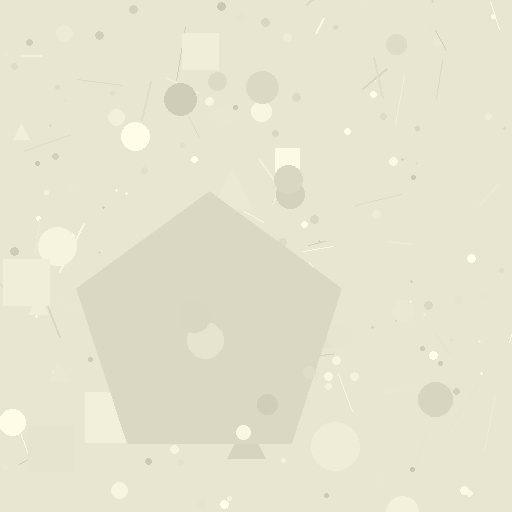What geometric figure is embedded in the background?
A pentagon is embedded in the background.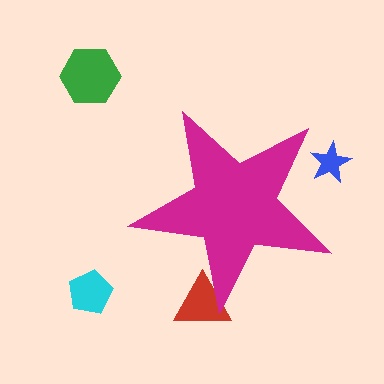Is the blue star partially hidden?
Yes, the blue star is partially hidden behind the magenta star.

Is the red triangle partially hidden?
Yes, the red triangle is partially hidden behind the magenta star.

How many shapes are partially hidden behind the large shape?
2 shapes are partially hidden.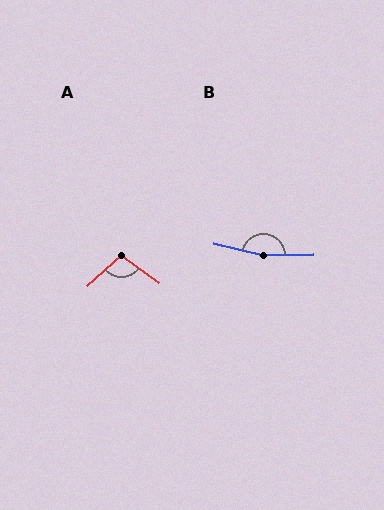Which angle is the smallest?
A, at approximately 101 degrees.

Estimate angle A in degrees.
Approximately 101 degrees.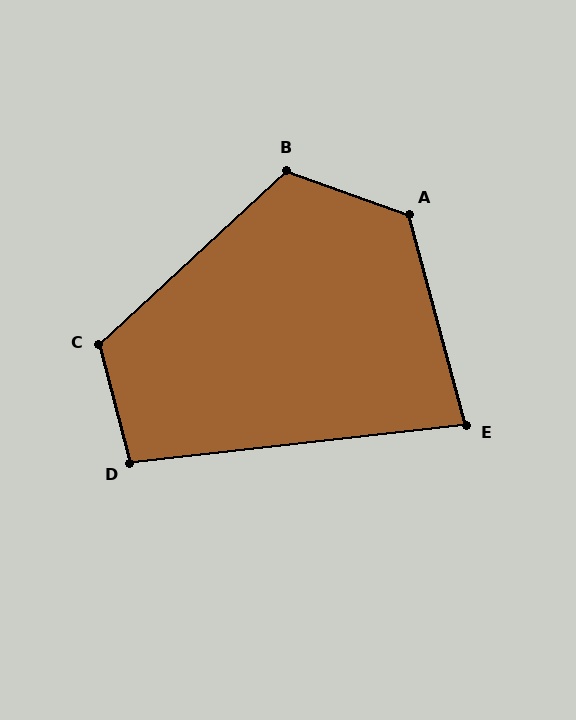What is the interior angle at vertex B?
Approximately 117 degrees (obtuse).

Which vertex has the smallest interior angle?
E, at approximately 81 degrees.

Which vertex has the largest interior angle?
A, at approximately 125 degrees.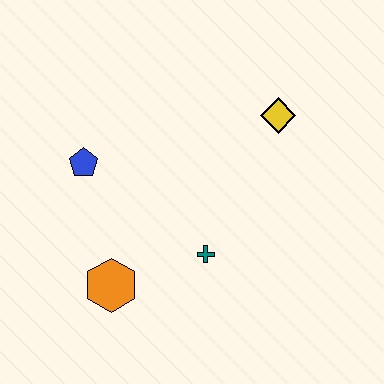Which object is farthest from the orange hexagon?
The yellow diamond is farthest from the orange hexagon.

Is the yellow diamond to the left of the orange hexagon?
No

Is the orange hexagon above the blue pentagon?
No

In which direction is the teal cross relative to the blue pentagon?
The teal cross is to the right of the blue pentagon.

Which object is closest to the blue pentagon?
The orange hexagon is closest to the blue pentagon.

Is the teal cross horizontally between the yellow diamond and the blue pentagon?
Yes